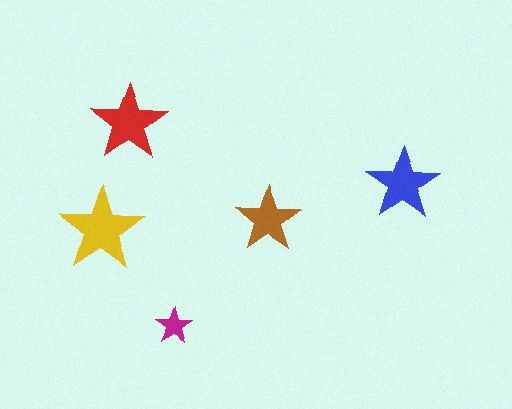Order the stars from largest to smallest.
the yellow one, the red one, the blue one, the brown one, the magenta one.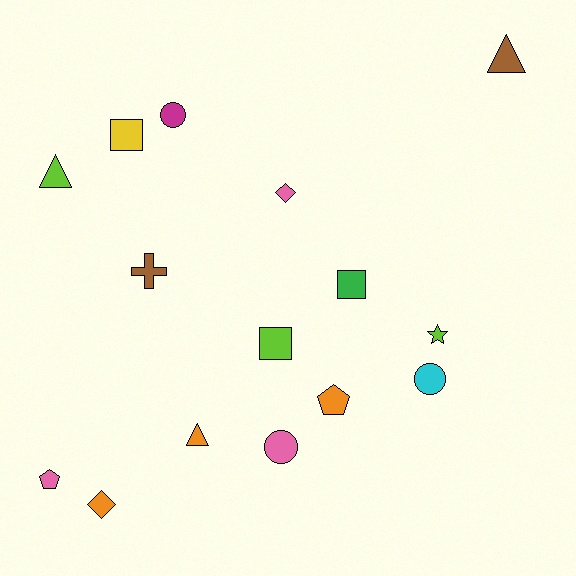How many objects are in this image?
There are 15 objects.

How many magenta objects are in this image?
There is 1 magenta object.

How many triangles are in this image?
There are 3 triangles.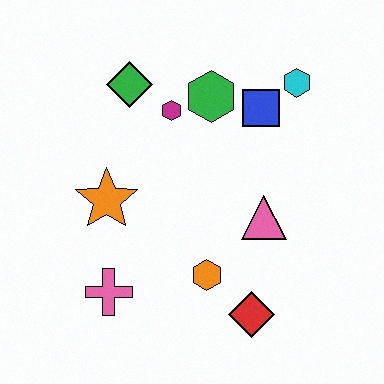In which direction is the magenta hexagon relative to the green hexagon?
The magenta hexagon is to the left of the green hexagon.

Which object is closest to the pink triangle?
The orange hexagon is closest to the pink triangle.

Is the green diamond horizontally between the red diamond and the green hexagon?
No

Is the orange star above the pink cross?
Yes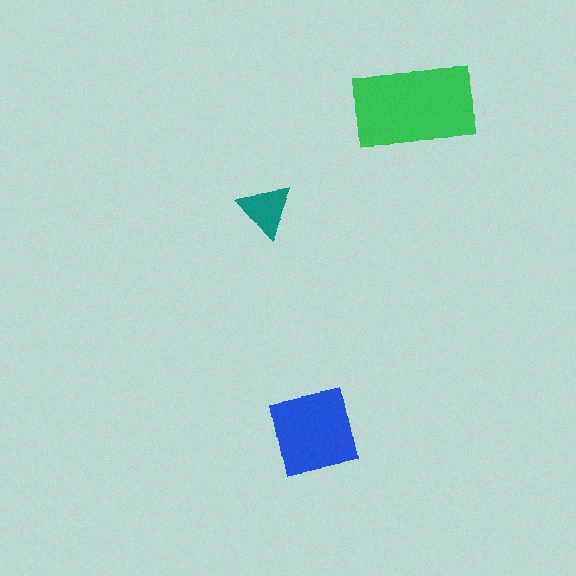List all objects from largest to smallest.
The green rectangle, the blue square, the teal triangle.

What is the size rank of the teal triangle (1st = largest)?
3rd.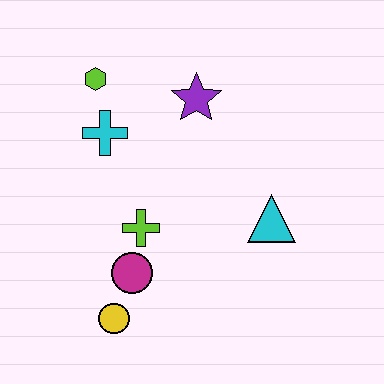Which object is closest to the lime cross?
The magenta circle is closest to the lime cross.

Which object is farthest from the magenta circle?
The lime hexagon is farthest from the magenta circle.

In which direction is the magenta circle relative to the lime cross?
The magenta circle is below the lime cross.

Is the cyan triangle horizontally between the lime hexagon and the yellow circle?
No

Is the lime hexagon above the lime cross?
Yes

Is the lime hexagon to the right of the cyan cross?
No